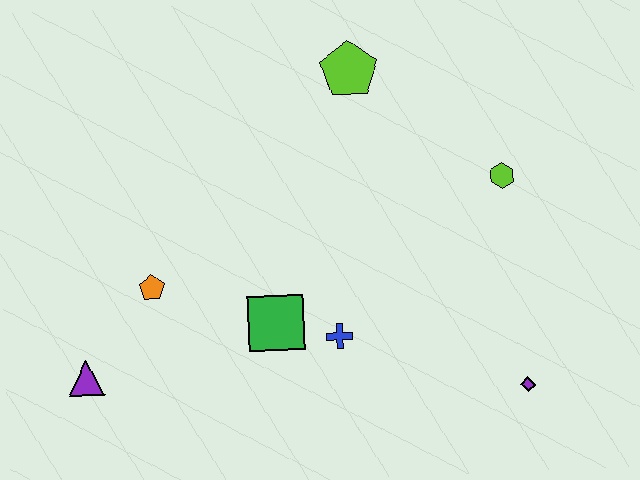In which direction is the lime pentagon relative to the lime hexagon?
The lime pentagon is to the left of the lime hexagon.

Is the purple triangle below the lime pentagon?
Yes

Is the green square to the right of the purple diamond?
No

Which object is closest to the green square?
The blue cross is closest to the green square.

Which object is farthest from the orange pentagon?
The purple diamond is farthest from the orange pentagon.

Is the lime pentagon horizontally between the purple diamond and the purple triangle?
Yes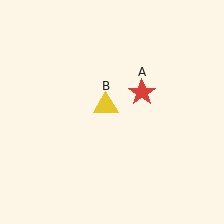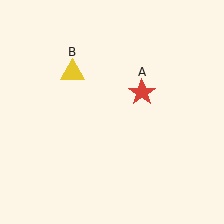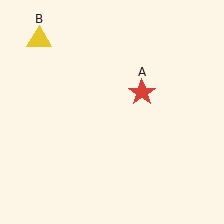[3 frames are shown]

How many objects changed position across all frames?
1 object changed position: yellow triangle (object B).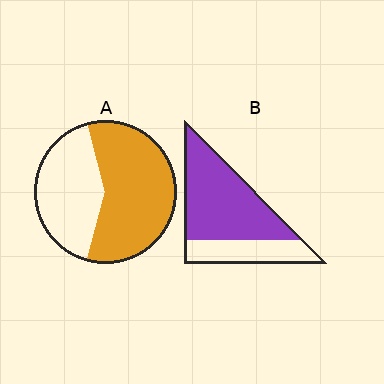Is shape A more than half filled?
Yes.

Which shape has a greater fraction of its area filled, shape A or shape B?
Shape B.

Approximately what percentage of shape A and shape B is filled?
A is approximately 60% and B is approximately 70%.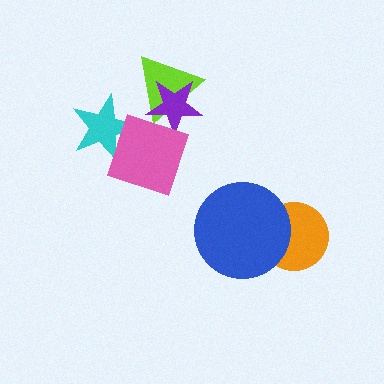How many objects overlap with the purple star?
2 objects overlap with the purple star.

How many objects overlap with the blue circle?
1 object overlaps with the blue circle.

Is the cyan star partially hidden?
Yes, it is partially covered by another shape.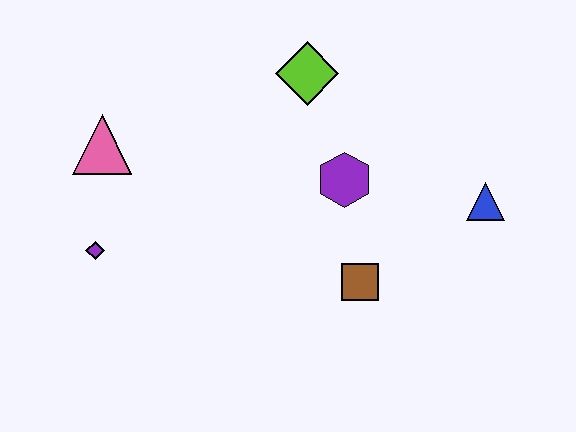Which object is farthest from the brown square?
The pink triangle is farthest from the brown square.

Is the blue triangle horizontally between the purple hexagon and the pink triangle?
No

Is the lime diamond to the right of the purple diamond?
Yes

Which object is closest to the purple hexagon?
The brown square is closest to the purple hexagon.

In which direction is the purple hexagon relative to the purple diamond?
The purple hexagon is to the right of the purple diamond.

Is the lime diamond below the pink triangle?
No